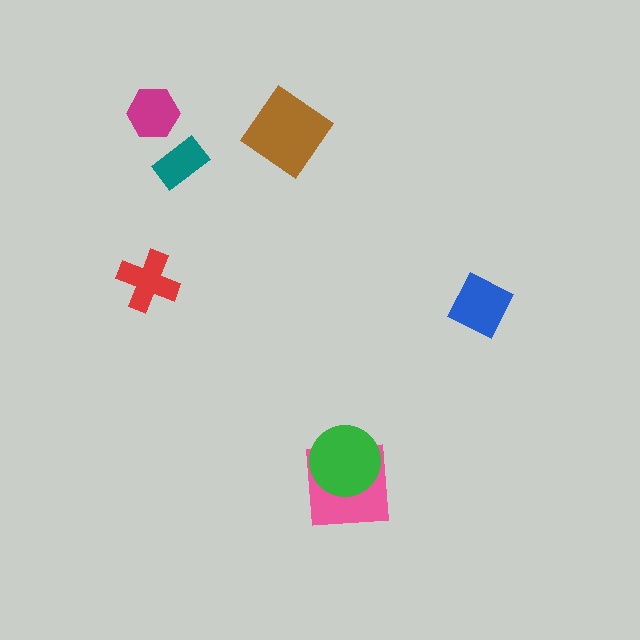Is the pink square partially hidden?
Yes, it is partially covered by another shape.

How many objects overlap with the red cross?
0 objects overlap with the red cross.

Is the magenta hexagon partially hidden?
No, no other shape covers it.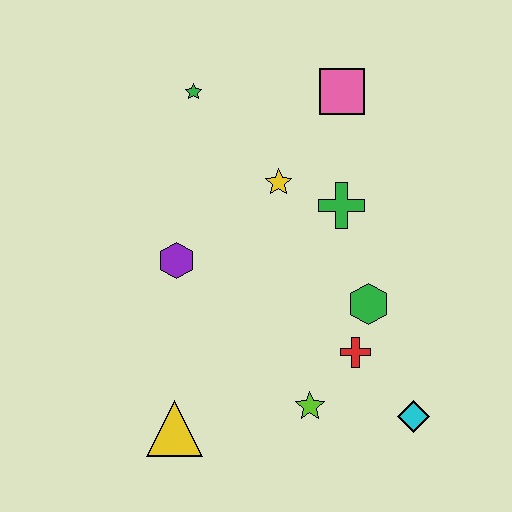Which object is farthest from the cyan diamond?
The green star is farthest from the cyan diamond.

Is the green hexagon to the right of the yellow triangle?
Yes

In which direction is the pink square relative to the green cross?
The pink square is above the green cross.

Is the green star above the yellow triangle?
Yes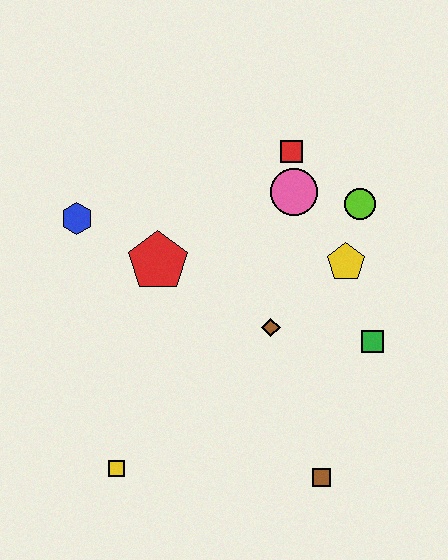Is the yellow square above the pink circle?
No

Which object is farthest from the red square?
The yellow square is farthest from the red square.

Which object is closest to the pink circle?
The red square is closest to the pink circle.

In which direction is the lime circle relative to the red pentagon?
The lime circle is to the right of the red pentagon.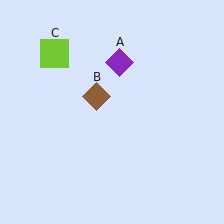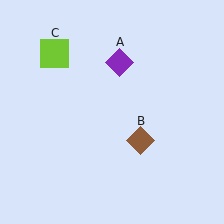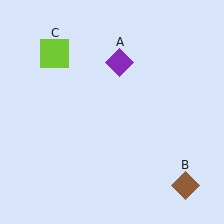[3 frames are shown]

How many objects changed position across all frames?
1 object changed position: brown diamond (object B).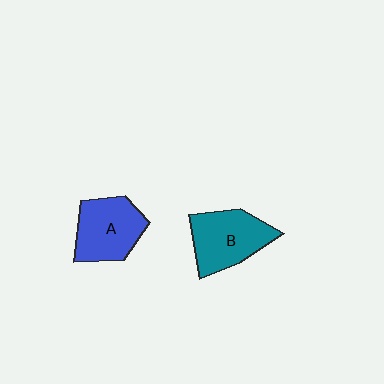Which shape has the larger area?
Shape B (teal).